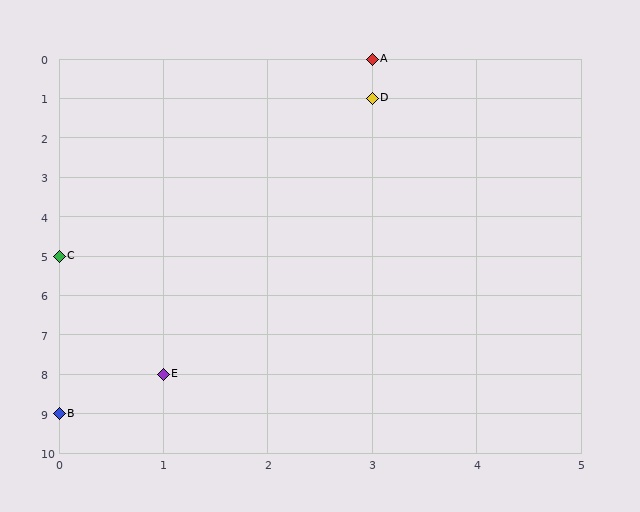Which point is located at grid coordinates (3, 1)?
Point D is at (3, 1).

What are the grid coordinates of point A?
Point A is at grid coordinates (3, 0).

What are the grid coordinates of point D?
Point D is at grid coordinates (3, 1).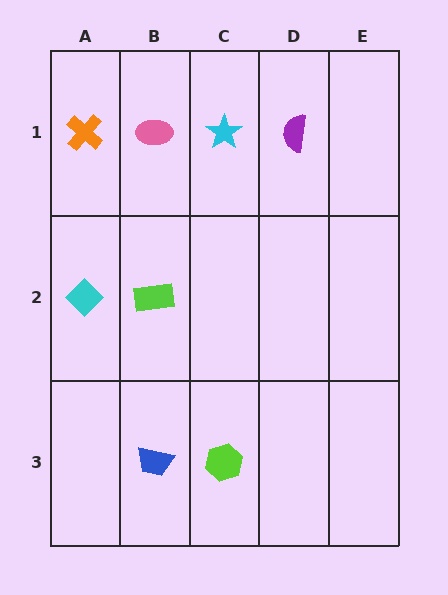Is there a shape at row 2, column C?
No, that cell is empty.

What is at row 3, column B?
A blue trapezoid.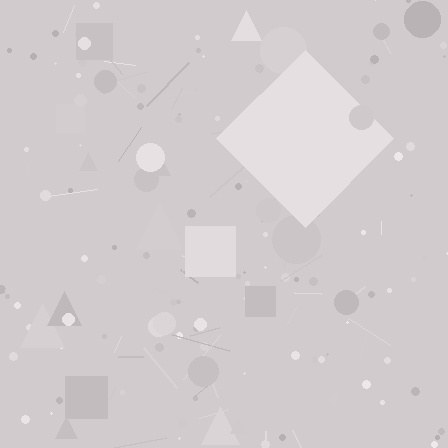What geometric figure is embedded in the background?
A diamond is embedded in the background.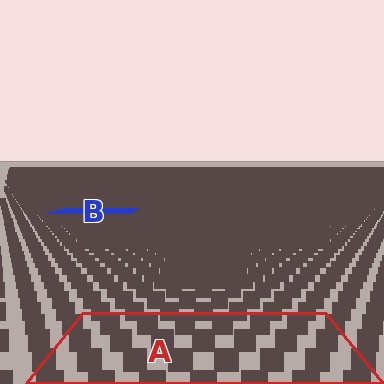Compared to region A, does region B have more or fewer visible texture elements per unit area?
Region B has more texture elements per unit area — they are packed more densely because it is farther away.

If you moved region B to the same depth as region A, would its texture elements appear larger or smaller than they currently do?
They would appear larger. At a closer depth, the same texture elements are projected at a bigger on-screen size.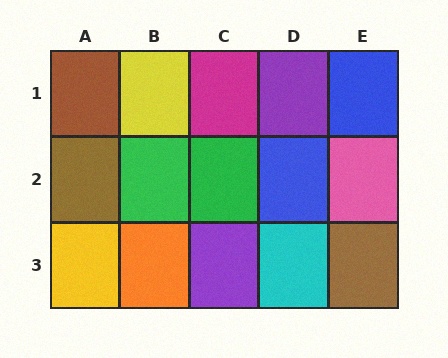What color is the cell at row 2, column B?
Green.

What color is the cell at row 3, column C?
Purple.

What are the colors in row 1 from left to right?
Brown, yellow, magenta, purple, blue.